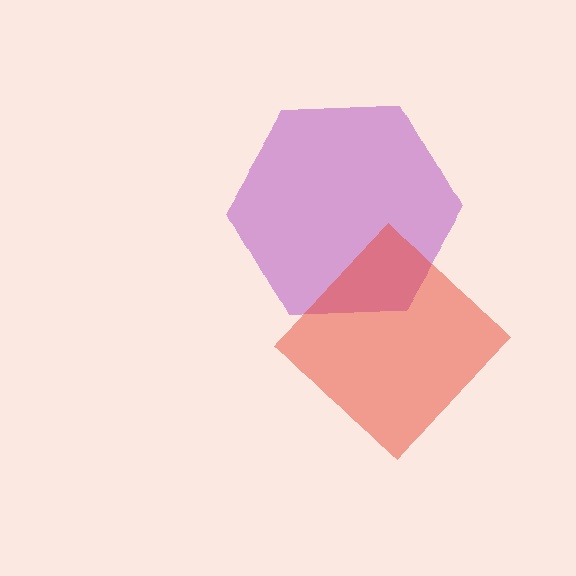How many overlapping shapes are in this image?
There are 2 overlapping shapes in the image.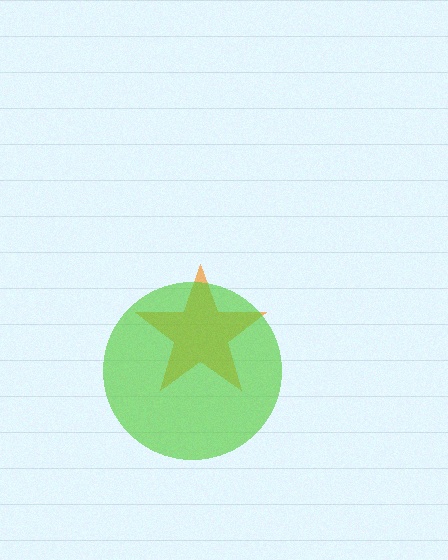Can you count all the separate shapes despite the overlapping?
Yes, there are 2 separate shapes.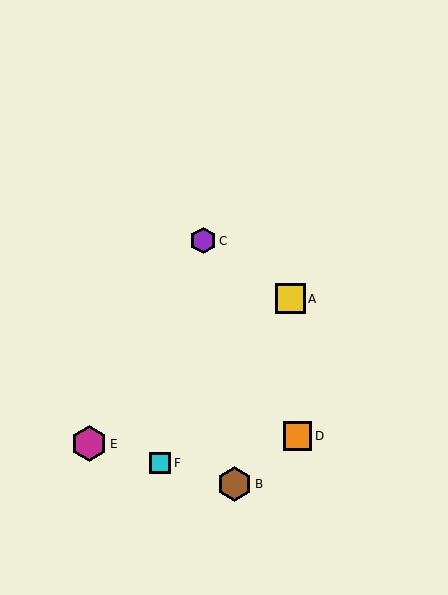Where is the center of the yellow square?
The center of the yellow square is at (291, 299).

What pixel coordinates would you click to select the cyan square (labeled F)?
Click at (160, 463) to select the cyan square F.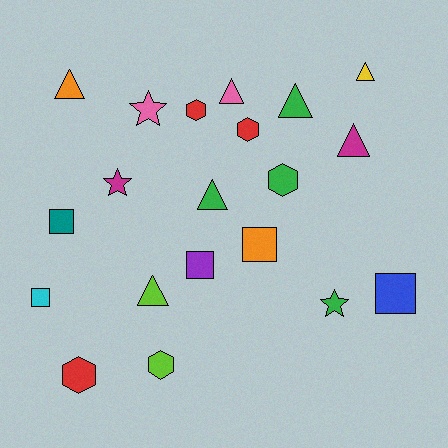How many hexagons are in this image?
There are 5 hexagons.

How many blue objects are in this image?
There is 1 blue object.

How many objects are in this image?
There are 20 objects.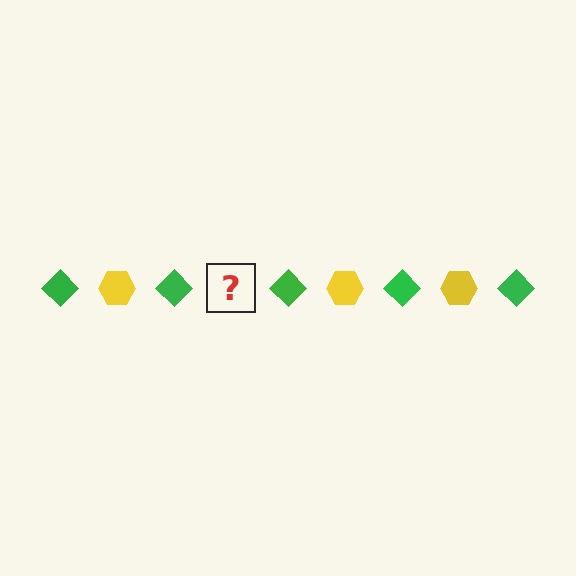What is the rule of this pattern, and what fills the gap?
The rule is that the pattern alternates between green diamond and yellow hexagon. The gap should be filled with a yellow hexagon.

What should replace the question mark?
The question mark should be replaced with a yellow hexagon.